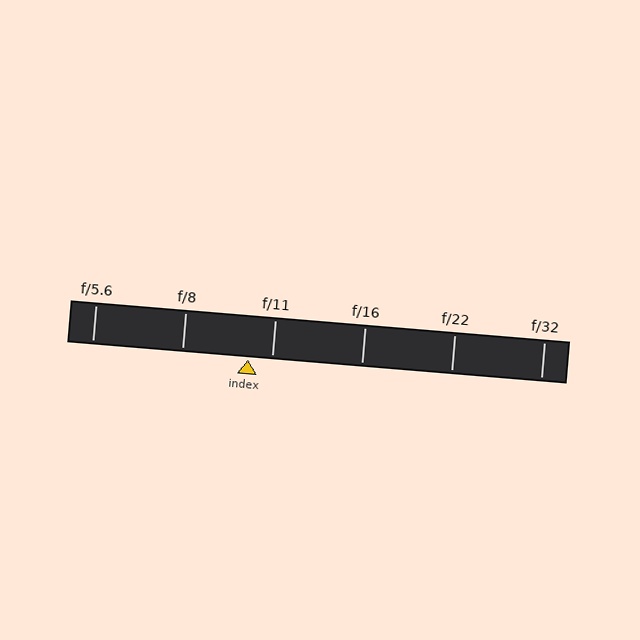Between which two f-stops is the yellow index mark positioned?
The index mark is between f/8 and f/11.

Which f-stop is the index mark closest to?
The index mark is closest to f/11.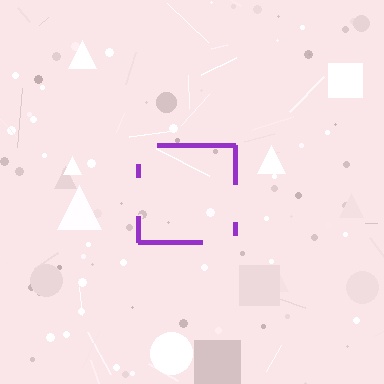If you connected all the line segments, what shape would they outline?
They would outline a square.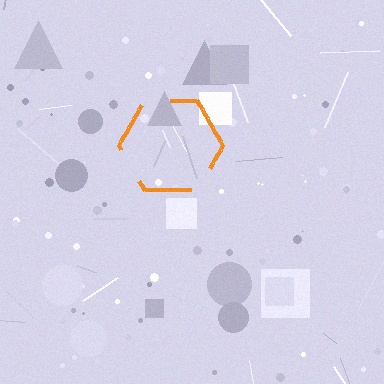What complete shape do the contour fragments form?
The contour fragments form a hexagon.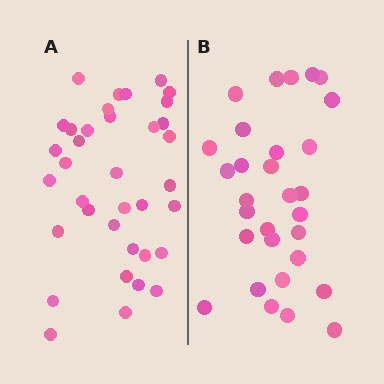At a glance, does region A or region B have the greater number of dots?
Region A (the left region) has more dots.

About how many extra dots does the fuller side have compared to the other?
Region A has about 6 more dots than region B.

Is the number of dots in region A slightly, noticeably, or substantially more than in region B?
Region A has only slightly more — the two regions are fairly close. The ratio is roughly 1.2 to 1.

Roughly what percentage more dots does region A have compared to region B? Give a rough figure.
About 20% more.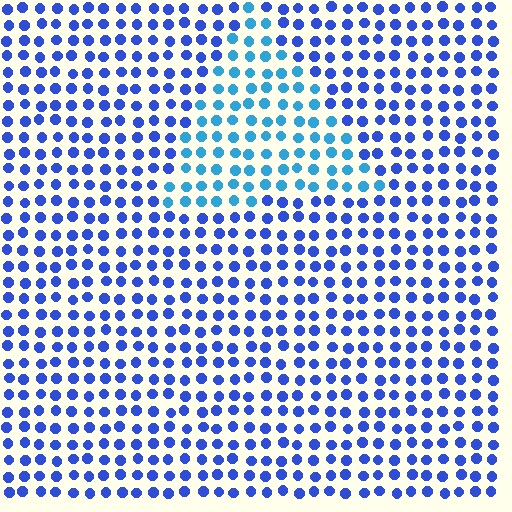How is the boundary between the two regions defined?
The boundary is defined purely by a slight shift in hue (about 31 degrees). Spacing, size, and orientation are identical on both sides.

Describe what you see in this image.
The image is filled with small blue elements in a uniform arrangement. A triangle-shaped region is visible where the elements are tinted to a slightly different hue, forming a subtle color boundary.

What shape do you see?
I see a triangle.